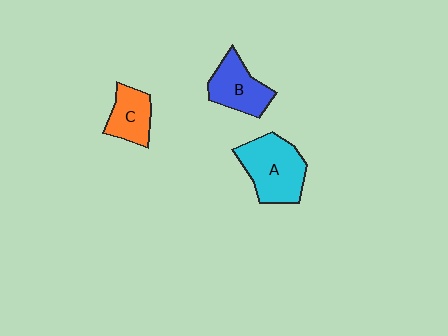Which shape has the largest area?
Shape A (cyan).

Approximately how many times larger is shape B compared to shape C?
Approximately 1.2 times.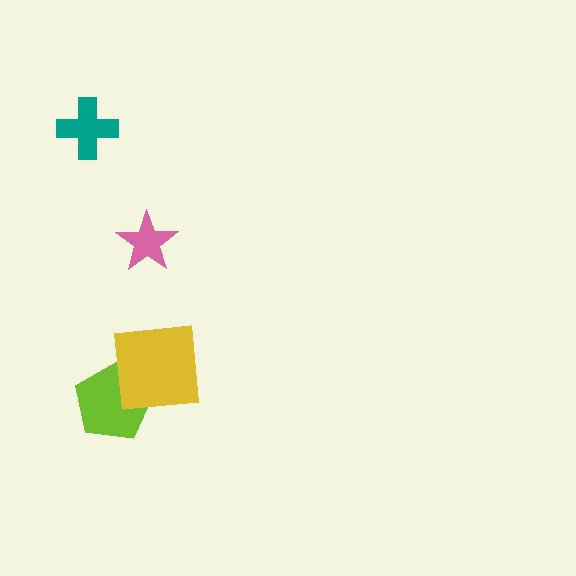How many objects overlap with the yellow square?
1 object overlaps with the yellow square.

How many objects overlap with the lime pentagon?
1 object overlaps with the lime pentagon.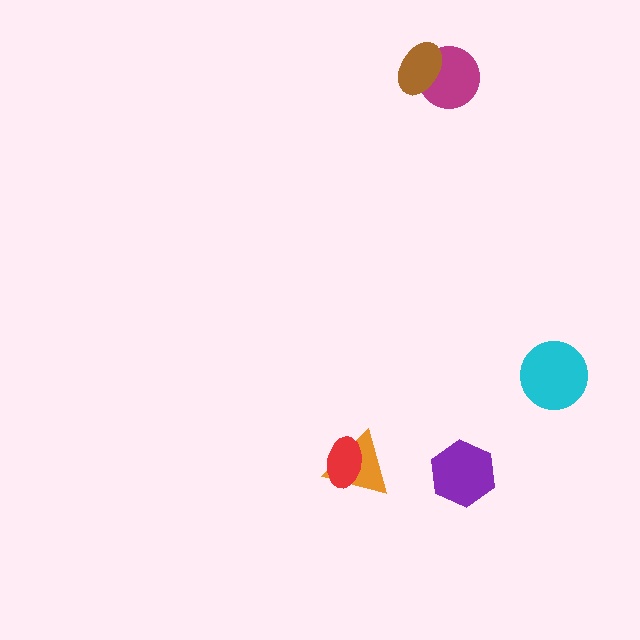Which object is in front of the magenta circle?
The brown ellipse is in front of the magenta circle.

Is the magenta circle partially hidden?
Yes, it is partially covered by another shape.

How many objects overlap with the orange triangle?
1 object overlaps with the orange triangle.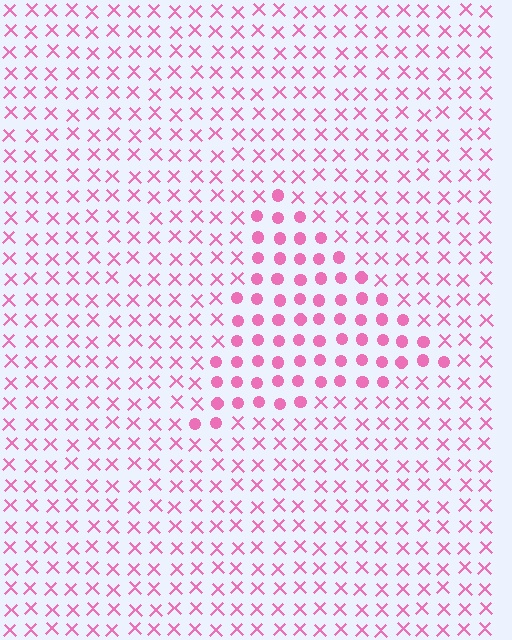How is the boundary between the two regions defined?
The boundary is defined by a change in element shape: circles inside vs. X marks outside. All elements share the same color and spacing.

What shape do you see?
I see a triangle.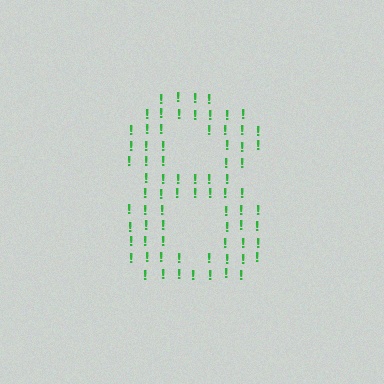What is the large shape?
The large shape is the digit 8.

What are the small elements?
The small elements are exclamation marks.